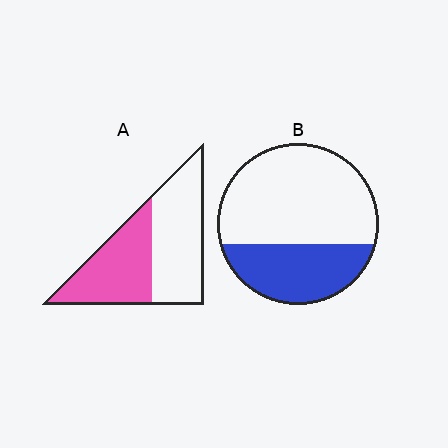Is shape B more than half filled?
No.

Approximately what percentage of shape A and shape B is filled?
A is approximately 45% and B is approximately 35%.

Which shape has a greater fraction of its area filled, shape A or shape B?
Shape A.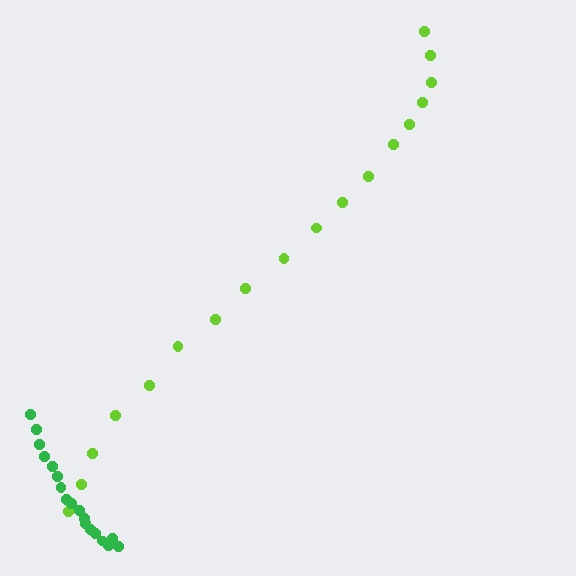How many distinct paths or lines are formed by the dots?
There are 2 distinct paths.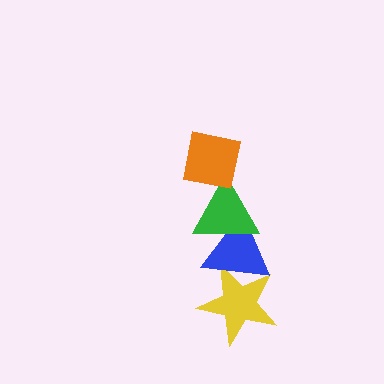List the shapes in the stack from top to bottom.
From top to bottom: the orange square, the green triangle, the blue triangle, the yellow star.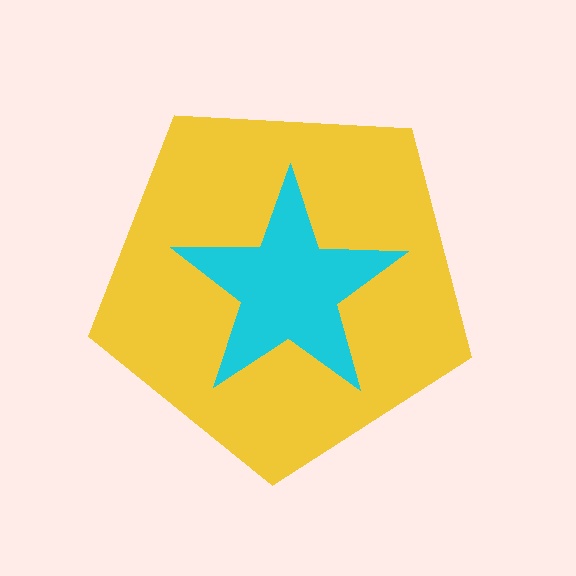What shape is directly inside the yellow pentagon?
The cyan star.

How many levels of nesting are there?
2.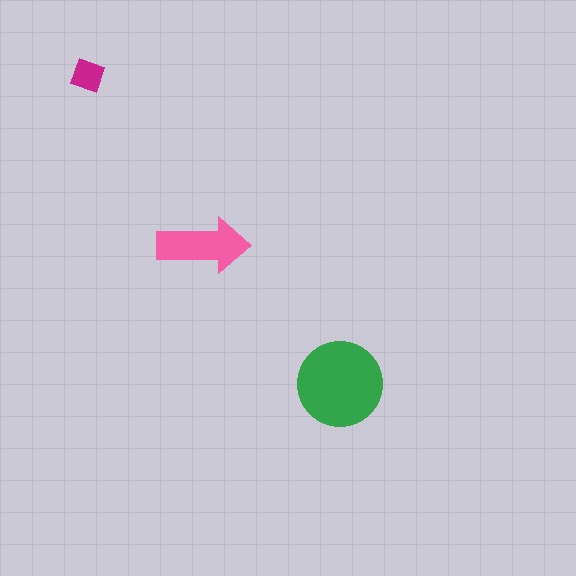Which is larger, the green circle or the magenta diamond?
The green circle.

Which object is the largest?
The green circle.